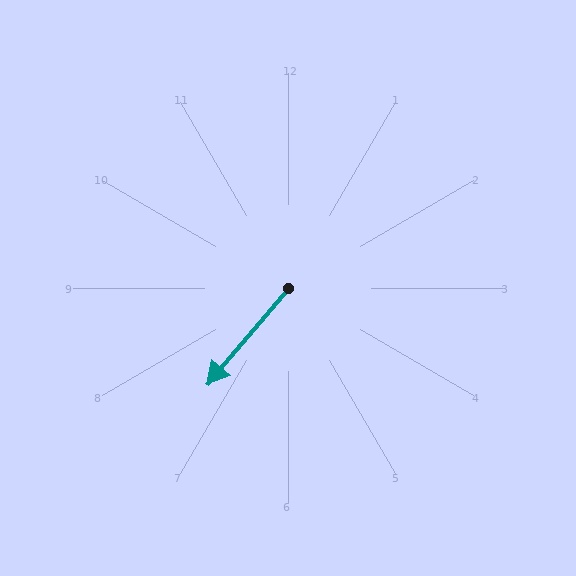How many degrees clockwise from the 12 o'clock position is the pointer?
Approximately 220 degrees.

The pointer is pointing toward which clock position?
Roughly 7 o'clock.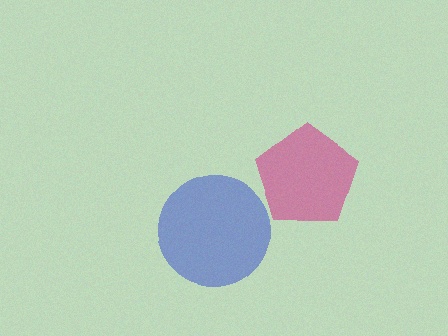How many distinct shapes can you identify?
There are 2 distinct shapes: a magenta pentagon, a blue circle.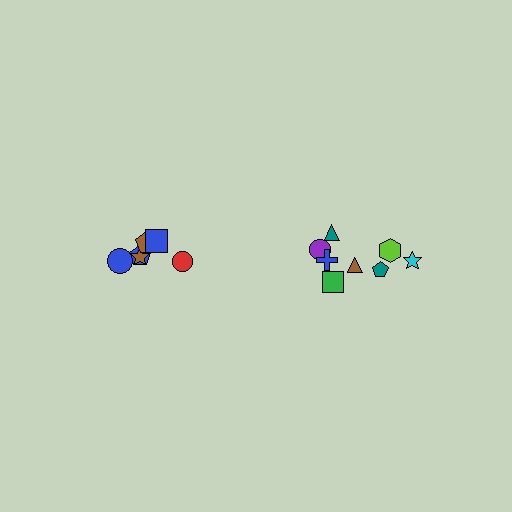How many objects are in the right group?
There are 8 objects.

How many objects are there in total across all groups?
There are 14 objects.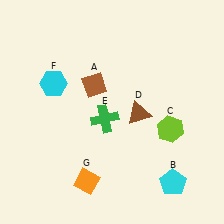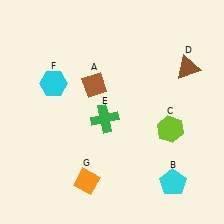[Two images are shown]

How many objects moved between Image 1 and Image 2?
1 object moved between the two images.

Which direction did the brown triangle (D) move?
The brown triangle (D) moved right.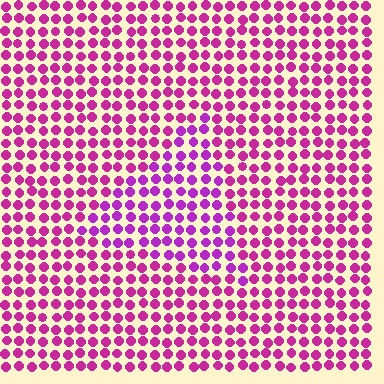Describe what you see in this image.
The image is filled with small magenta elements in a uniform arrangement. A triangle-shaped region is visible where the elements are tinted to a slightly different hue, forming a subtle color boundary.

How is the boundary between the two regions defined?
The boundary is defined purely by a slight shift in hue (about 24 degrees). Spacing, size, and orientation are identical on both sides.